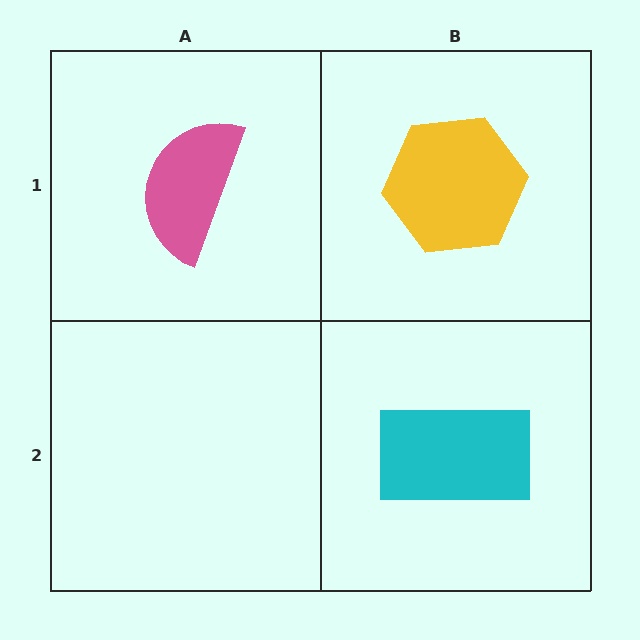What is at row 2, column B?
A cyan rectangle.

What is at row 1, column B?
A yellow hexagon.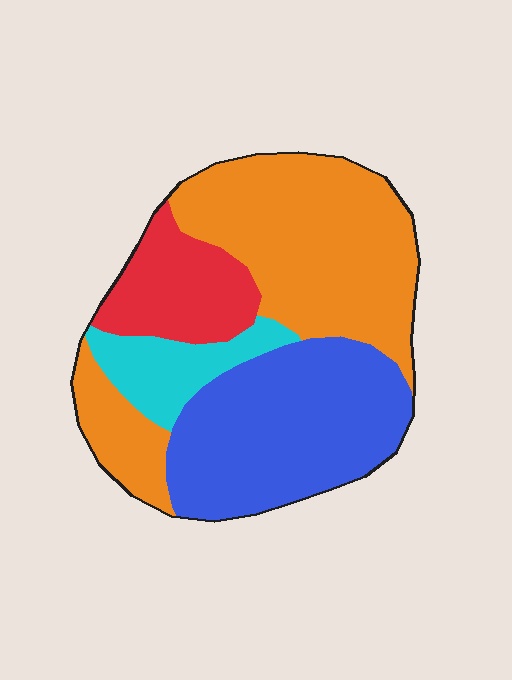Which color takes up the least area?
Cyan, at roughly 10%.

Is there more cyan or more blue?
Blue.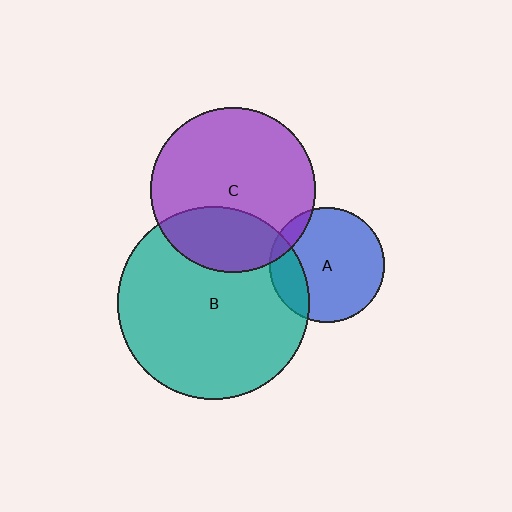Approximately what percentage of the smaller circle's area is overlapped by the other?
Approximately 30%.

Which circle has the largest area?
Circle B (teal).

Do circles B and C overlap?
Yes.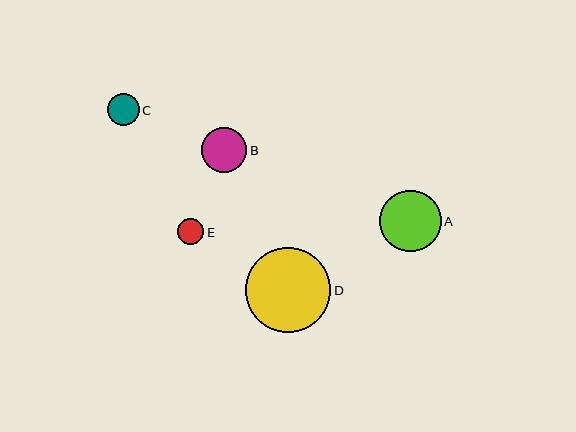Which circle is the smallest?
Circle E is the smallest with a size of approximately 26 pixels.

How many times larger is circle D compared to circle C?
Circle D is approximately 2.7 times the size of circle C.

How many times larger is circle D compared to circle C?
Circle D is approximately 2.7 times the size of circle C.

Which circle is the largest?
Circle D is the largest with a size of approximately 85 pixels.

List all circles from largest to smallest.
From largest to smallest: D, A, B, C, E.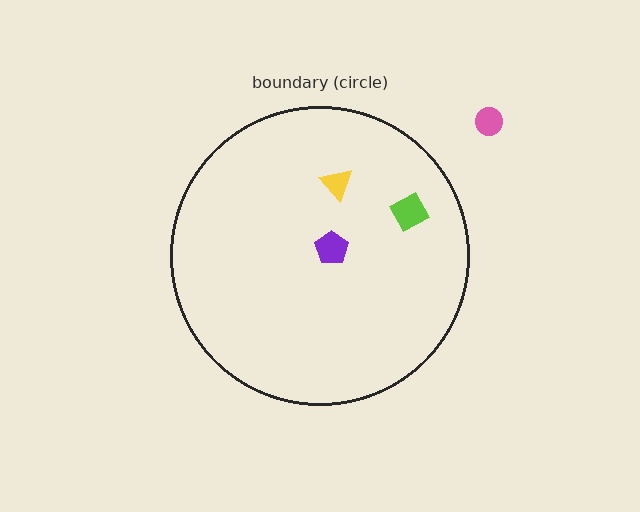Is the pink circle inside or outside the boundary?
Outside.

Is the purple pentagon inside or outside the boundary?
Inside.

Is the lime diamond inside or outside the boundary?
Inside.